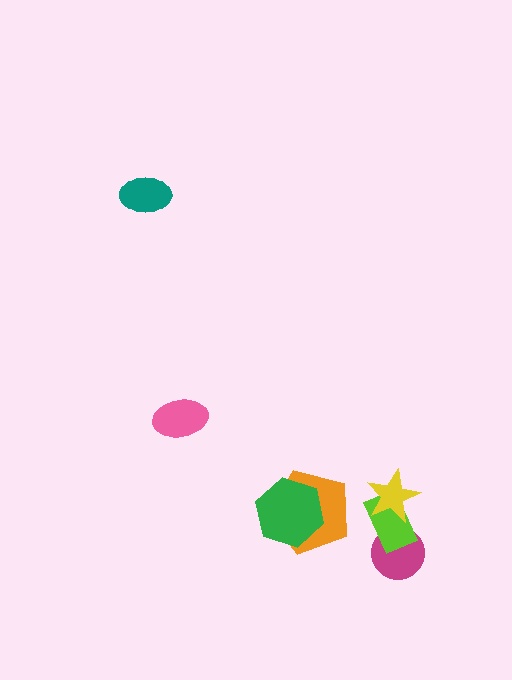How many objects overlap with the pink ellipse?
0 objects overlap with the pink ellipse.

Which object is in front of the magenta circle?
The lime rectangle is in front of the magenta circle.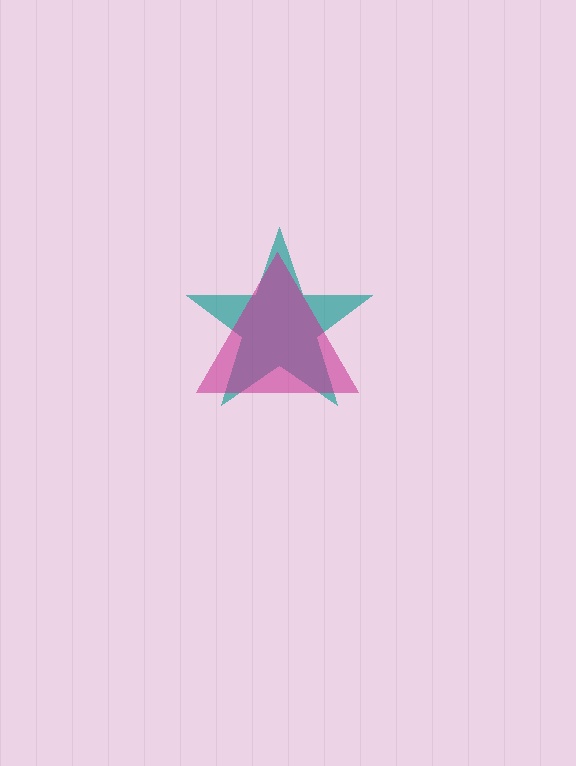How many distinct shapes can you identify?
There are 2 distinct shapes: a teal star, a magenta triangle.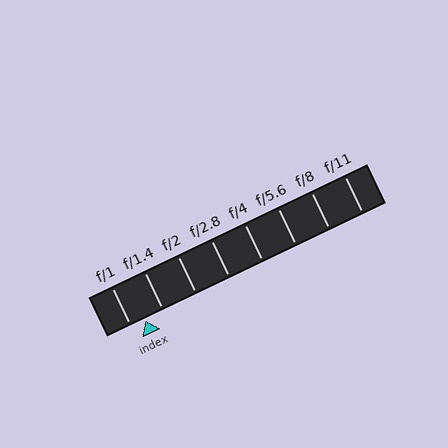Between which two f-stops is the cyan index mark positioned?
The index mark is between f/1 and f/1.4.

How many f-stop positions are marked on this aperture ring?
There are 8 f-stop positions marked.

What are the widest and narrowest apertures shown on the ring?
The widest aperture shown is f/1 and the narrowest is f/11.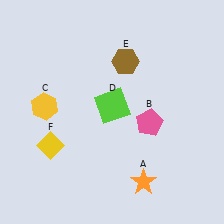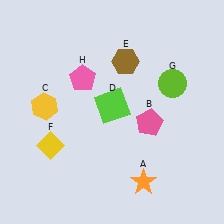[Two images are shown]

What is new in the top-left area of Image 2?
A pink pentagon (H) was added in the top-left area of Image 2.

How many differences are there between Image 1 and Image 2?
There are 2 differences between the two images.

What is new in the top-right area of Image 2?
A lime circle (G) was added in the top-right area of Image 2.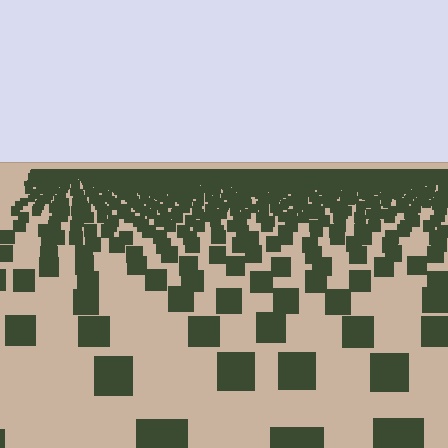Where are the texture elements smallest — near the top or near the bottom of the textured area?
Near the top.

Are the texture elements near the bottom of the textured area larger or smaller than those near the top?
Larger. Near the bottom, elements are closer to the viewer and appear at a bigger on-screen size.